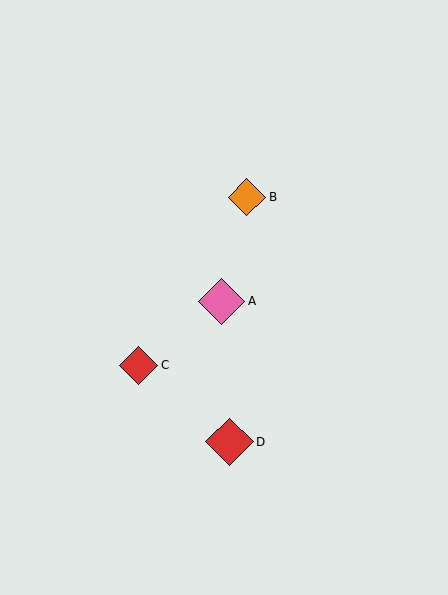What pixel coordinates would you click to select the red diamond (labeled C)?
Click at (139, 365) to select the red diamond C.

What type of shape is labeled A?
Shape A is a pink diamond.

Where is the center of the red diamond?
The center of the red diamond is at (229, 442).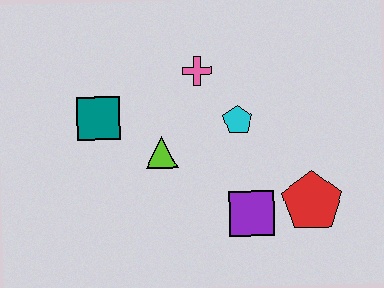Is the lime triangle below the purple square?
No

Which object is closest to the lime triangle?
The teal square is closest to the lime triangle.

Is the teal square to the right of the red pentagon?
No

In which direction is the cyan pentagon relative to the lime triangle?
The cyan pentagon is to the right of the lime triangle.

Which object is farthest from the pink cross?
The red pentagon is farthest from the pink cross.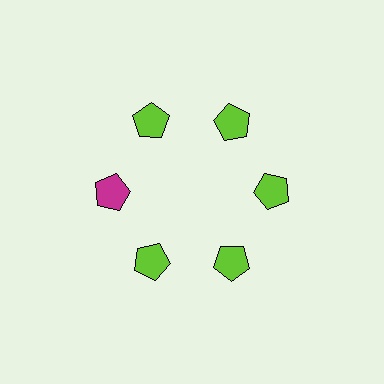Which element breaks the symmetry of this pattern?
The magenta pentagon at roughly the 9 o'clock position breaks the symmetry. All other shapes are lime pentagons.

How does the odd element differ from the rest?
It has a different color: magenta instead of lime.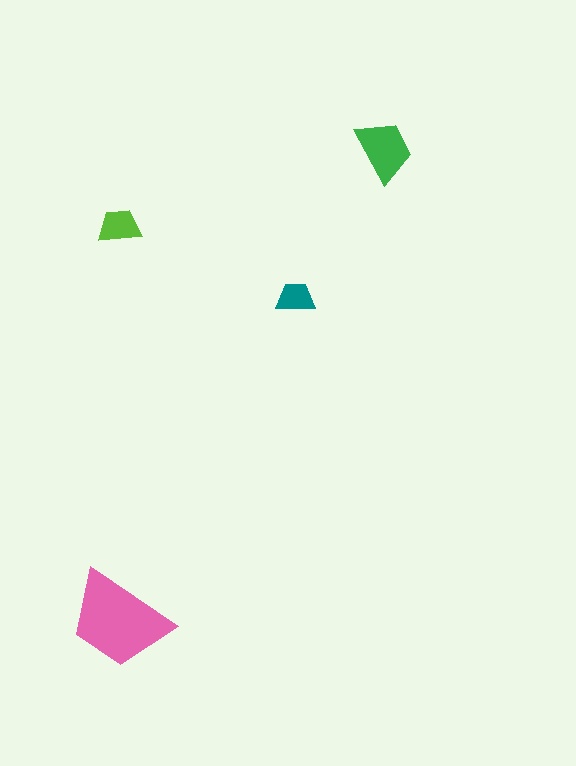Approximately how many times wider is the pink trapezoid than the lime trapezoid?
About 2.5 times wider.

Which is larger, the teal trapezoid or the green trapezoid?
The green one.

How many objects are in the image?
There are 4 objects in the image.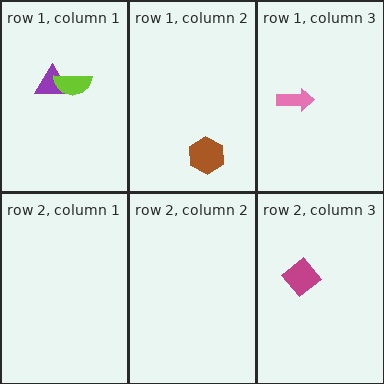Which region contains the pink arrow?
The row 1, column 3 region.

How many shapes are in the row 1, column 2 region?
1.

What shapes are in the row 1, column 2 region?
The brown hexagon.